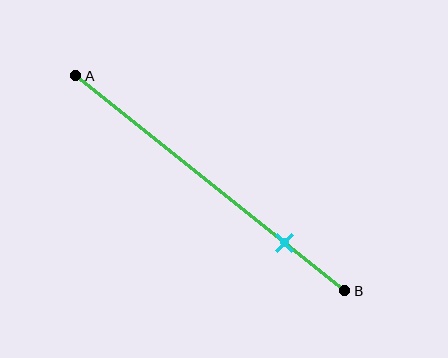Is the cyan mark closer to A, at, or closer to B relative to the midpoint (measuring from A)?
The cyan mark is closer to point B than the midpoint of segment AB.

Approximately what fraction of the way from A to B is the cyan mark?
The cyan mark is approximately 80% of the way from A to B.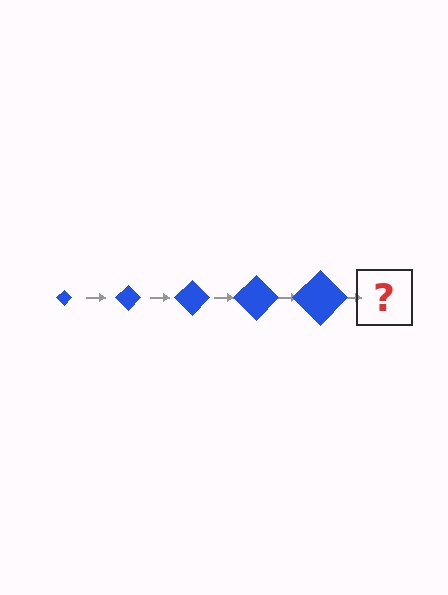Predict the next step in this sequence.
The next step is a blue diamond, larger than the previous one.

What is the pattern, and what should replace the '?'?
The pattern is that the diamond gets progressively larger each step. The '?' should be a blue diamond, larger than the previous one.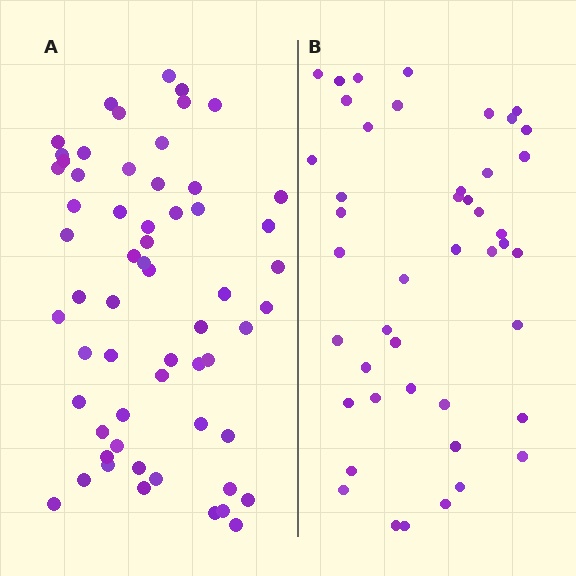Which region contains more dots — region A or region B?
Region A (the left region) has more dots.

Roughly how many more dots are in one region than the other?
Region A has approximately 15 more dots than region B.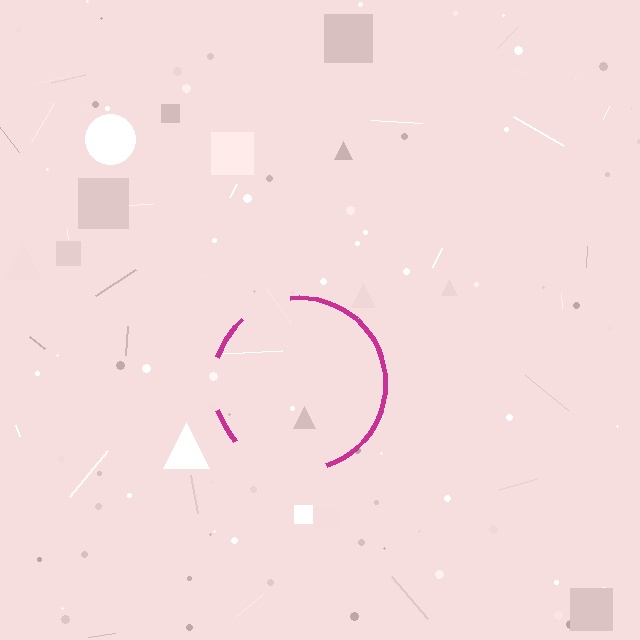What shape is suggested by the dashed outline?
The dashed outline suggests a circle.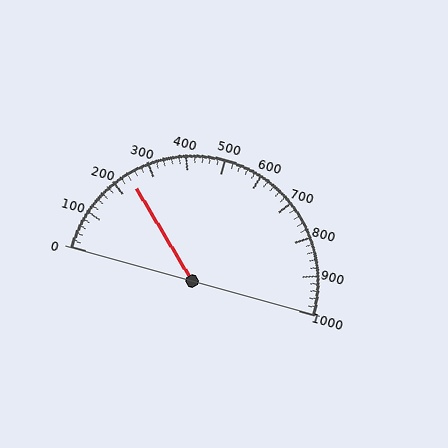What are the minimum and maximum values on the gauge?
The gauge ranges from 0 to 1000.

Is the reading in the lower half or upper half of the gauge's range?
The reading is in the lower half of the range (0 to 1000).